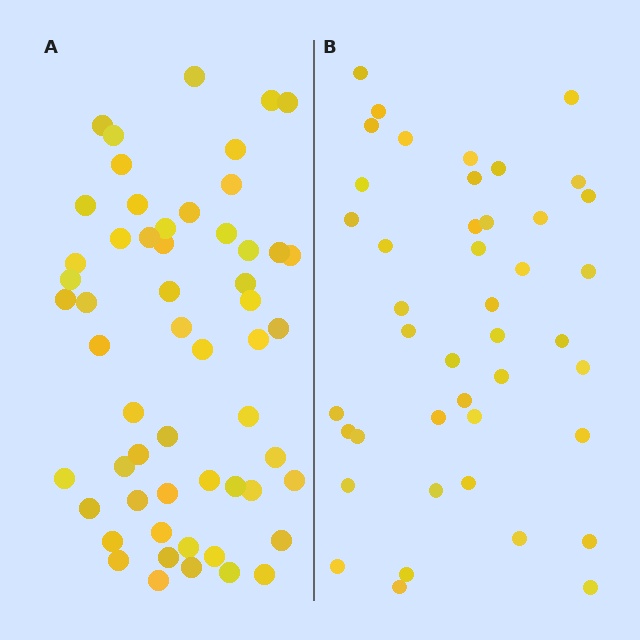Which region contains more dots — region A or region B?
Region A (the left region) has more dots.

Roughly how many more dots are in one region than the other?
Region A has approximately 15 more dots than region B.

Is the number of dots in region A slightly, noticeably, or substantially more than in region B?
Region A has noticeably more, but not dramatically so. The ratio is roughly 1.3 to 1.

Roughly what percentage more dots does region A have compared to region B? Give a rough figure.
About 30% more.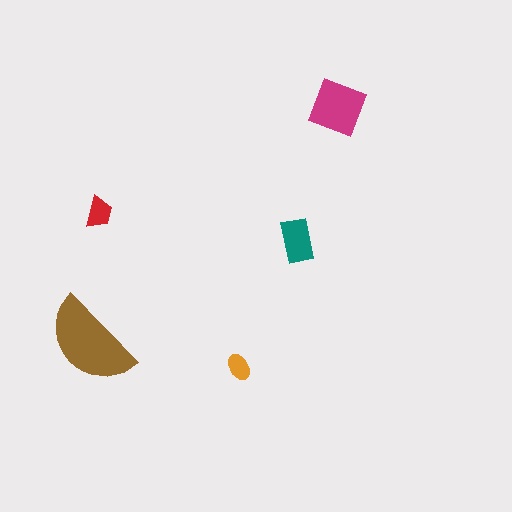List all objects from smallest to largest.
The orange ellipse, the red trapezoid, the teal rectangle, the magenta square, the brown semicircle.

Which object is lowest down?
The orange ellipse is bottommost.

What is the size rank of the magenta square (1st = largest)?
2nd.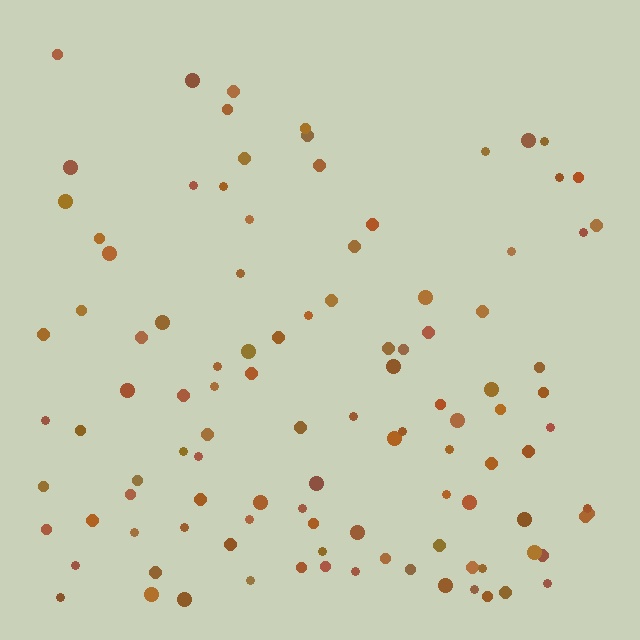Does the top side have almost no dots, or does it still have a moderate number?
Still a moderate number, just noticeably fewer than the bottom.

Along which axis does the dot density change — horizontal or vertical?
Vertical.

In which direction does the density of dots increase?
From top to bottom, with the bottom side densest.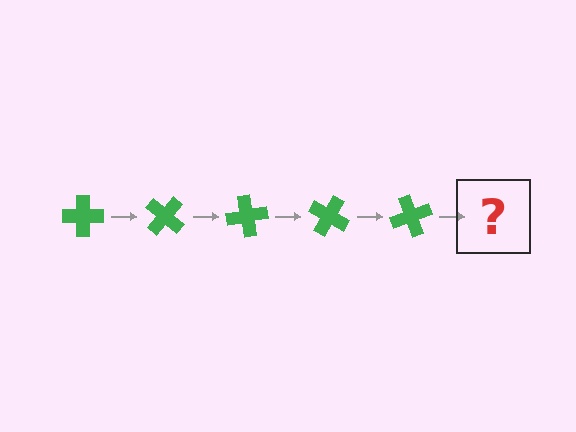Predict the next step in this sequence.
The next step is a green cross rotated 200 degrees.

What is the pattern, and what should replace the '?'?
The pattern is that the cross rotates 40 degrees each step. The '?' should be a green cross rotated 200 degrees.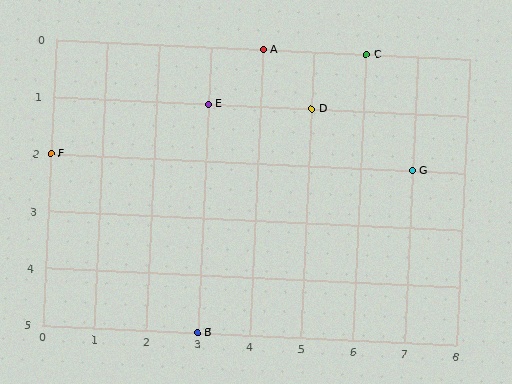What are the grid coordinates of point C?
Point C is at grid coordinates (6, 0).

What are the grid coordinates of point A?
Point A is at grid coordinates (4, 0).